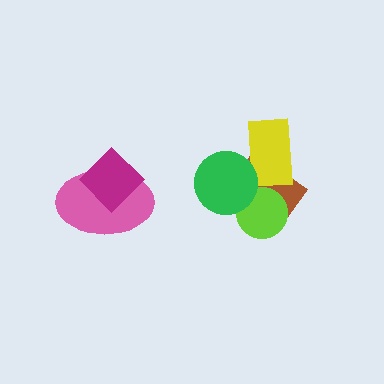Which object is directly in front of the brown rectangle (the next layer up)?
The lime circle is directly in front of the brown rectangle.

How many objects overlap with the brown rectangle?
3 objects overlap with the brown rectangle.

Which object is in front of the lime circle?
The green circle is in front of the lime circle.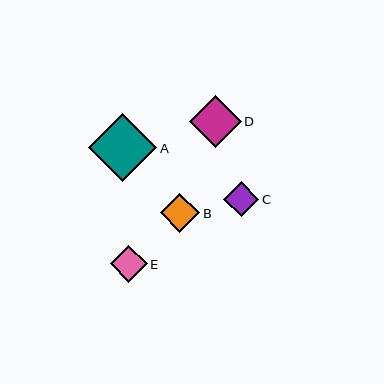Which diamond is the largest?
Diamond A is the largest with a size of approximately 68 pixels.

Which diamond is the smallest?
Diamond C is the smallest with a size of approximately 35 pixels.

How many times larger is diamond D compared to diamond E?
Diamond D is approximately 1.4 times the size of diamond E.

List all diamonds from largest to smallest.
From largest to smallest: A, D, B, E, C.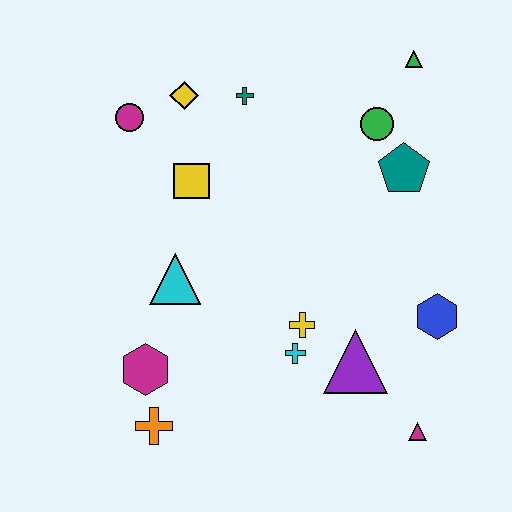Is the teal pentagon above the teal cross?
No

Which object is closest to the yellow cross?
The cyan cross is closest to the yellow cross.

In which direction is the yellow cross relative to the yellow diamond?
The yellow cross is below the yellow diamond.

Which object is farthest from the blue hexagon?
The magenta circle is farthest from the blue hexagon.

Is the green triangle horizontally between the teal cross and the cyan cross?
No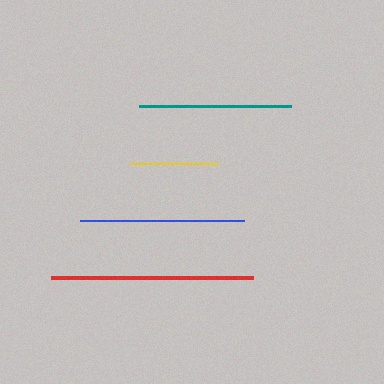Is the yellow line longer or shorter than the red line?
The red line is longer than the yellow line.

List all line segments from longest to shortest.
From longest to shortest: red, blue, teal, yellow.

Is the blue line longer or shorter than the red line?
The red line is longer than the blue line.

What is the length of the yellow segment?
The yellow segment is approximately 88 pixels long.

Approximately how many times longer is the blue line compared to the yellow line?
The blue line is approximately 1.9 times the length of the yellow line.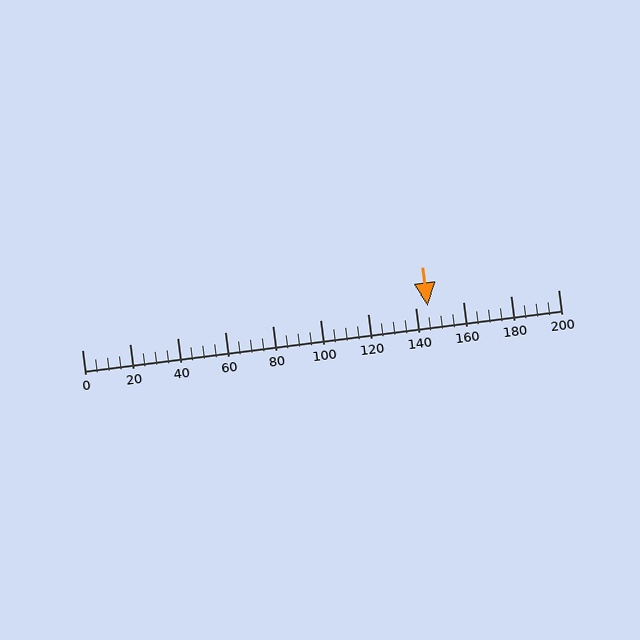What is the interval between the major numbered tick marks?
The major tick marks are spaced 20 units apart.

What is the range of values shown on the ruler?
The ruler shows values from 0 to 200.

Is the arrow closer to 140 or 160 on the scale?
The arrow is closer to 140.